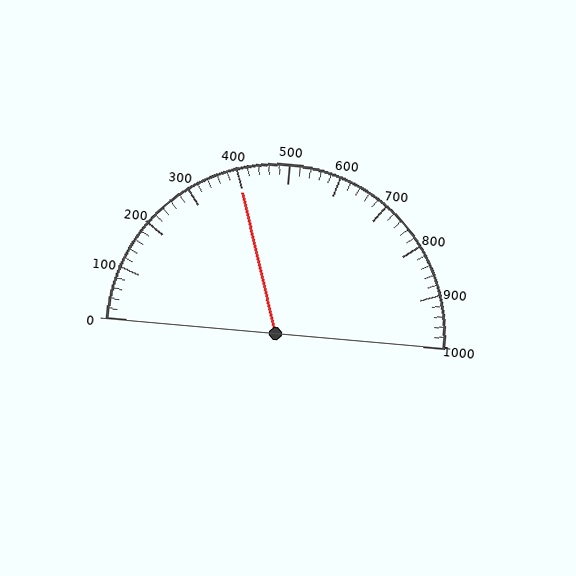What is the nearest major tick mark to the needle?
The nearest major tick mark is 400.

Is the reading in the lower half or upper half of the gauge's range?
The reading is in the lower half of the range (0 to 1000).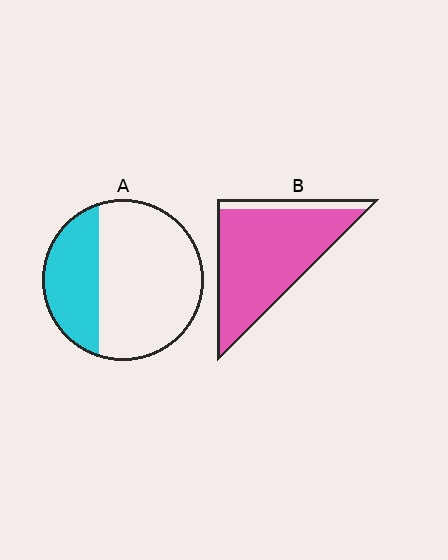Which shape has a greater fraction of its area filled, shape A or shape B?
Shape B.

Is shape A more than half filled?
No.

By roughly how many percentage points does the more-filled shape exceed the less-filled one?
By roughly 55 percentage points (B over A).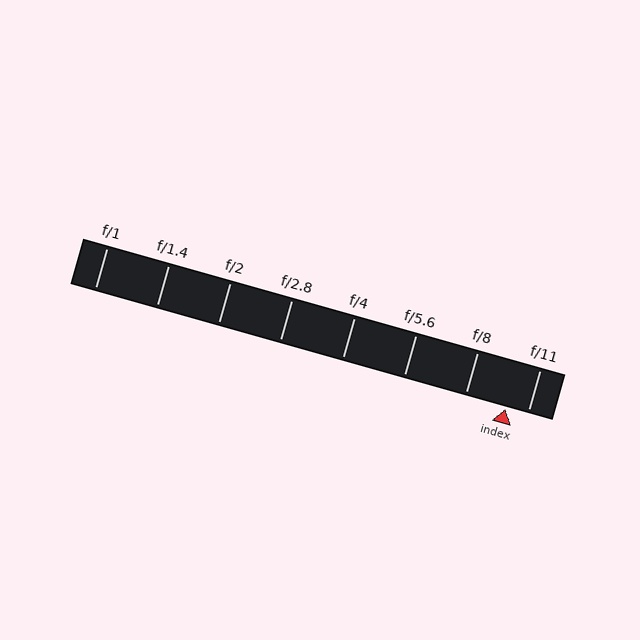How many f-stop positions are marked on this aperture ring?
There are 8 f-stop positions marked.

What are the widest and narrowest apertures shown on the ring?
The widest aperture shown is f/1 and the narrowest is f/11.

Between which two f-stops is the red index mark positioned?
The index mark is between f/8 and f/11.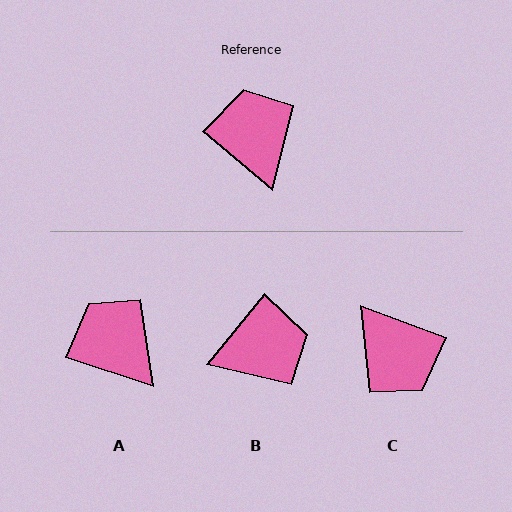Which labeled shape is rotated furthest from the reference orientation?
C, about 160 degrees away.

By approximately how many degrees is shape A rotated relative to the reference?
Approximately 22 degrees counter-clockwise.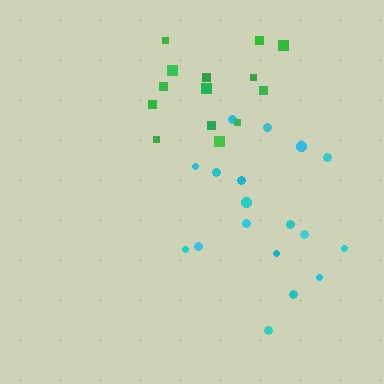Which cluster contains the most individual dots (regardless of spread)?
Cyan (18).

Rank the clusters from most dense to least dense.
green, cyan.